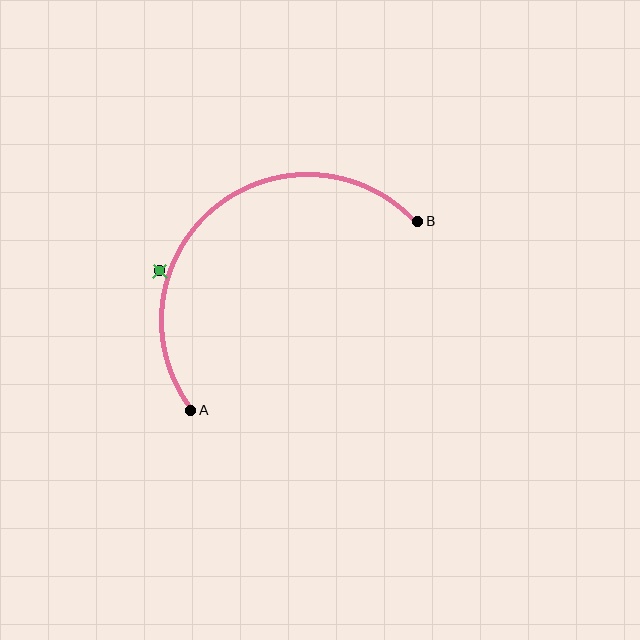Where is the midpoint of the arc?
The arc midpoint is the point on the curve farthest from the straight line joining A and B. It sits above and to the left of that line.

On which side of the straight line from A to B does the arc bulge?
The arc bulges above and to the left of the straight line connecting A and B.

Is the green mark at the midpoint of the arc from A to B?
No — the green mark does not lie on the arc at all. It sits slightly outside the curve.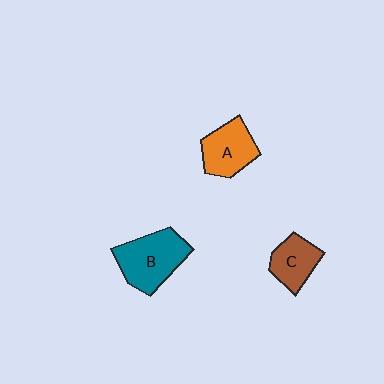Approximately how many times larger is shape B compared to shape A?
Approximately 1.4 times.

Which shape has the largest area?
Shape B (teal).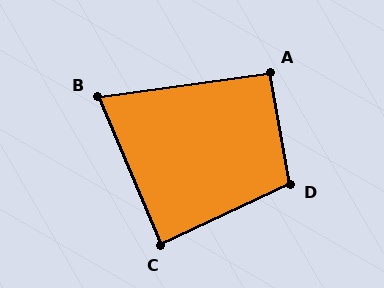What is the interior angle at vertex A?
Approximately 92 degrees (approximately right).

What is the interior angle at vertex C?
Approximately 88 degrees (approximately right).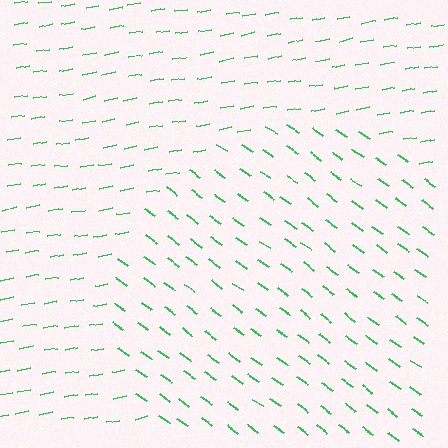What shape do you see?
I see a circle.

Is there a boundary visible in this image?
Yes, there is a texture boundary formed by a change in line orientation.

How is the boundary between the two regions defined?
The boundary is defined purely by a change in line orientation (approximately 45 degrees difference). All lines are the same color and thickness.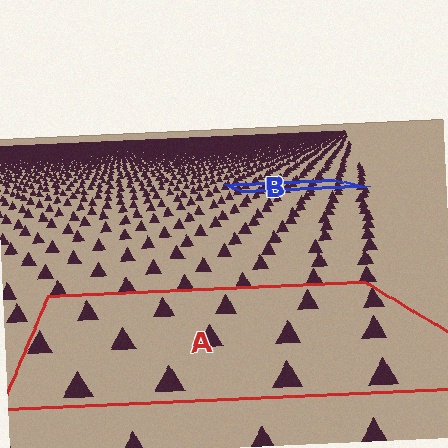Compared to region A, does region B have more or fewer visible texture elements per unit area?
Region B has more texture elements per unit area — they are packed more densely because it is farther away.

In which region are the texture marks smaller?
The texture marks are smaller in region B, because it is farther away.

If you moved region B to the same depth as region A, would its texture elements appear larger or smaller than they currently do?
They would appear larger. At a closer depth, the same texture elements are projected at a bigger on-screen size.